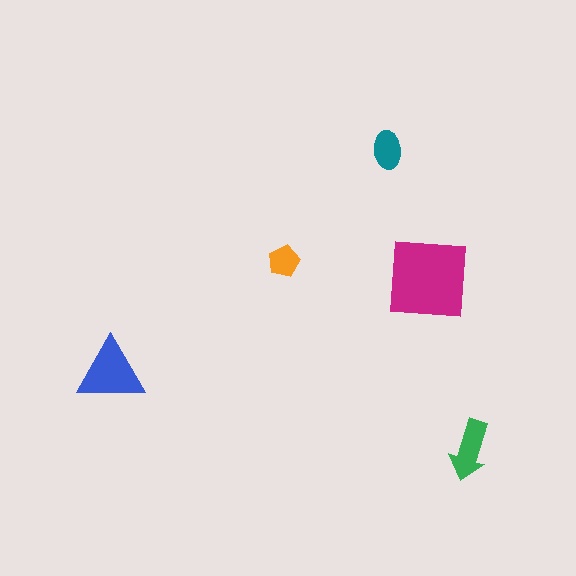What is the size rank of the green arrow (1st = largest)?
3rd.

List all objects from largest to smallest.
The magenta square, the blue triangle, the green arrow, the teal ellipse, the orange pentagon.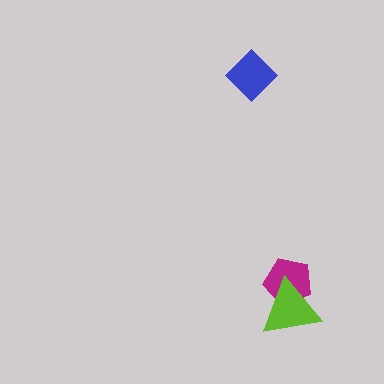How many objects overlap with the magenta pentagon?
1 object overlaps with the magenta pentagon.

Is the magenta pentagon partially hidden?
Yes, it is partially covered by another shape.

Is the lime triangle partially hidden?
No, no other shape covers it.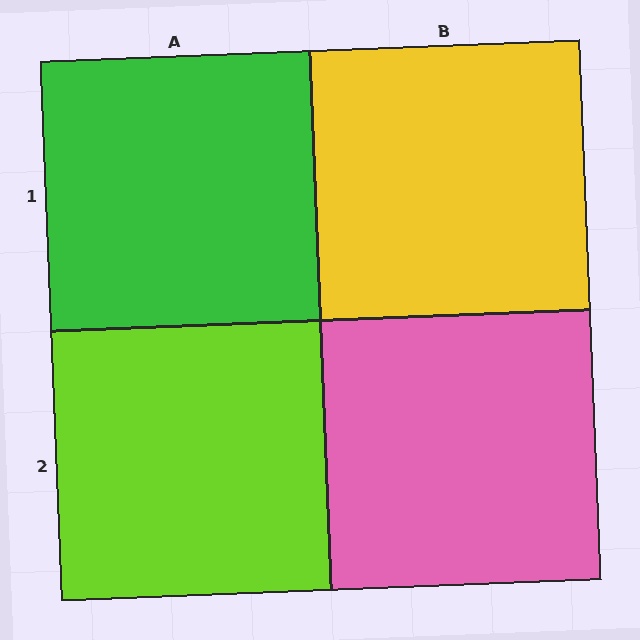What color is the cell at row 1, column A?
Green.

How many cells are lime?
1 cell is lime.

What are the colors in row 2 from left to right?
Lime, pink.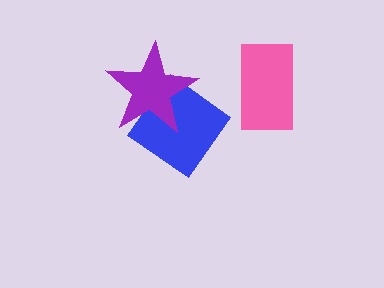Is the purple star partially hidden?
No, no other shape covers it.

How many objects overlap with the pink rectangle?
0 objects overlap with the pink rectangle.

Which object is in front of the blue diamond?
The purple star is in front of the blue diamond.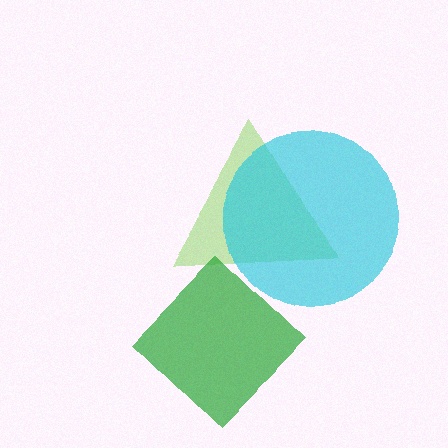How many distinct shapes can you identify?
There are 3 distinct shapes: a lime triangle, a cyan circle, a green diamond.